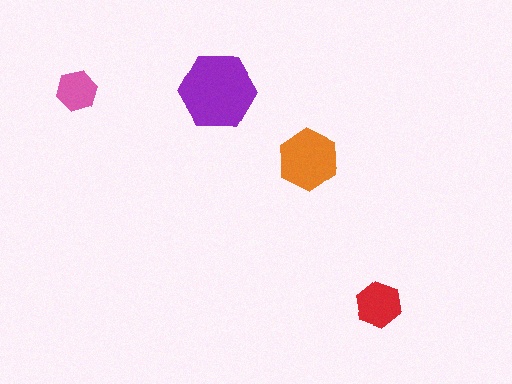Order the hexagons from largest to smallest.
the purple one, the orange one, the red one, the pink one.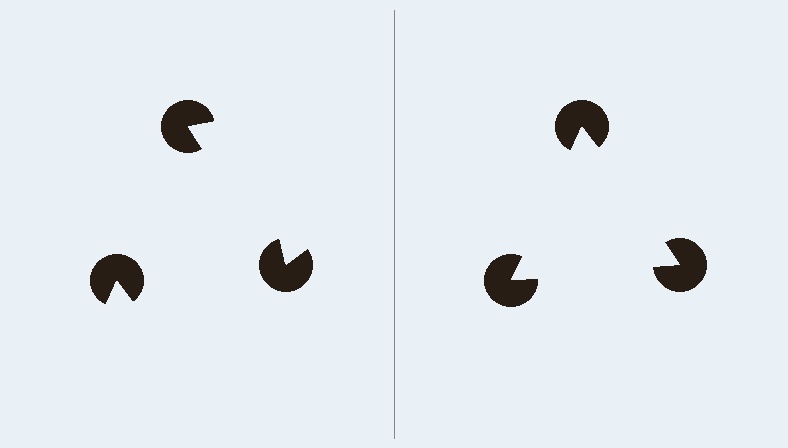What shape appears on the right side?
An illusory triangle.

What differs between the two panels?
The pac-man discs are positioned identically on both sides; only the wedge orientations differ. On the right they align to a triangle; on the left they are misaligned.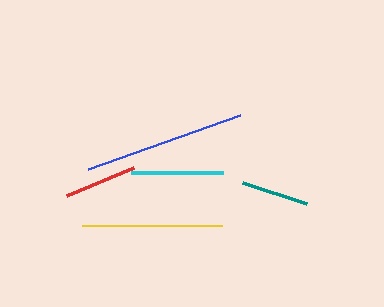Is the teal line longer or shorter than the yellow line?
The yellow line is longer than the teal line.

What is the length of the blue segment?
The blue segment is approximately 161 pixels long.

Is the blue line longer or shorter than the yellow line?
The blue line is longer than the yellow line.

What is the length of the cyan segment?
The cyan segment is approximately 92 pixels long.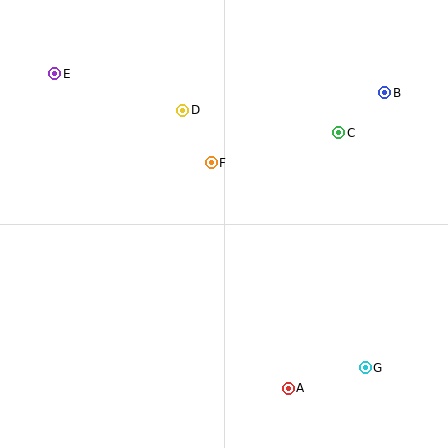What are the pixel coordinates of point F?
Point F is at (211, 163).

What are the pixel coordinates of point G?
Point G is at (365, 368).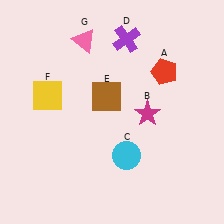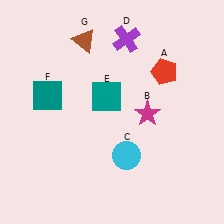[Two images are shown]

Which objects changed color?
E changed from brown to teal. F changed from yellow to teal. G changed from pink to brown.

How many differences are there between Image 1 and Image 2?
There are 3 differences between the two images.